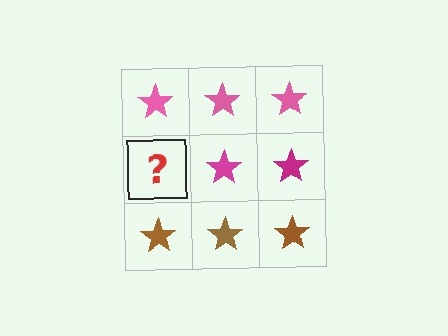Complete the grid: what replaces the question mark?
The question mark should be replaced with a magenta star.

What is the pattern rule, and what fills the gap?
The rule is that each row has a consistent color. The gap should be filled with a magenta star.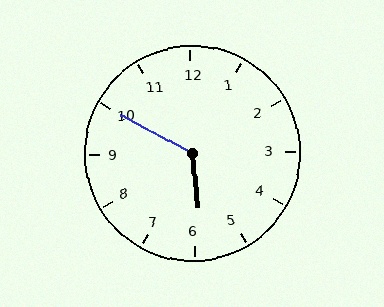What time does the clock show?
5:50.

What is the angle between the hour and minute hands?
Approximately 125 degrees.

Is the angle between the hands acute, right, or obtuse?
It is obtuse.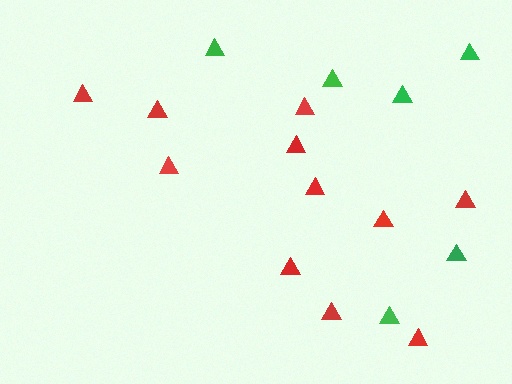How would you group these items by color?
There are 2 groups: one group of red triangles (11) and one group of green triangles (6).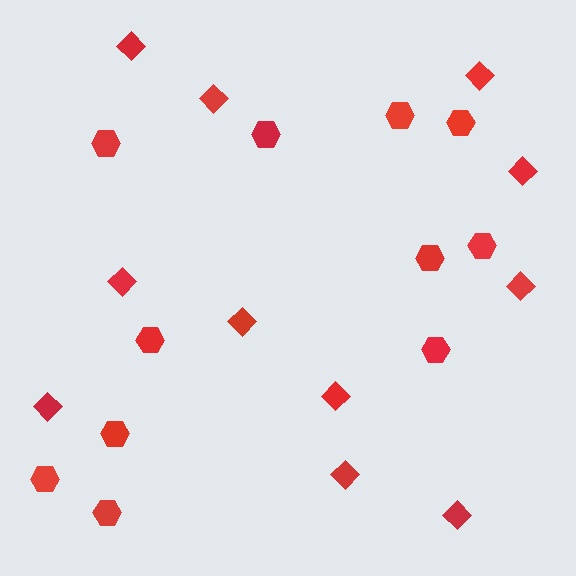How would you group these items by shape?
There are 2 groups: one group of hexagons (11) and one group of diamonds (11).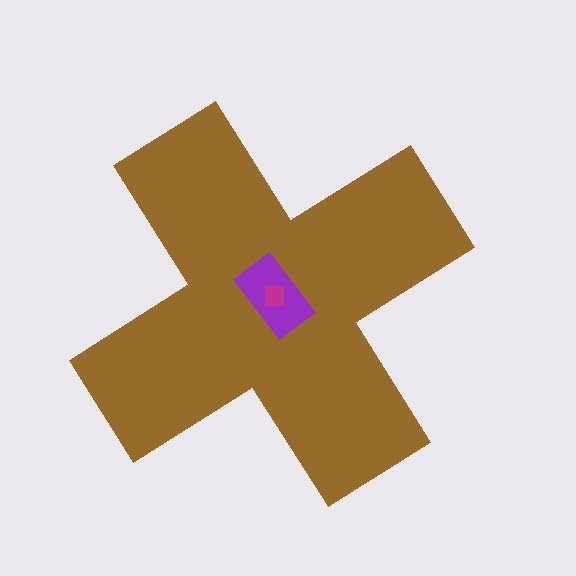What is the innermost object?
The magenta square.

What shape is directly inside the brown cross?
The purple rectangle.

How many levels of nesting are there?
3.